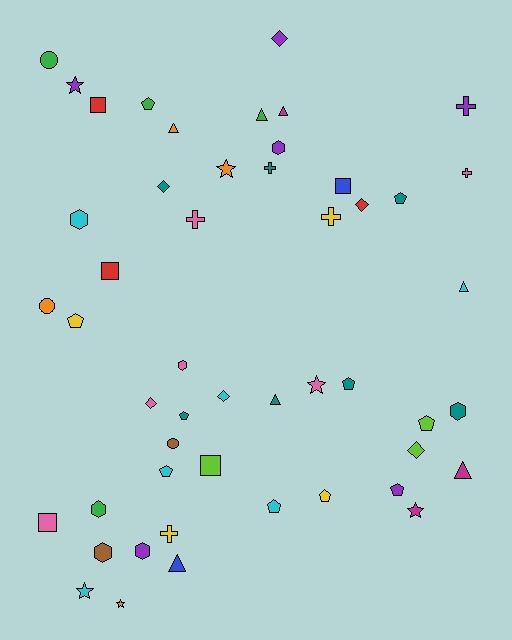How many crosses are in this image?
There are 6 crosses.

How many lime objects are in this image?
There are 3 lime objects.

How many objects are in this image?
There are 50 objects.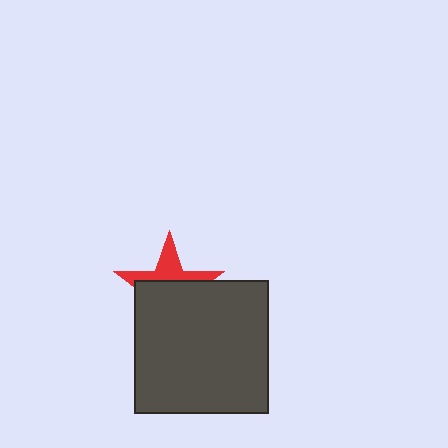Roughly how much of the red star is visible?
A small part of it is visible (roughly 35%).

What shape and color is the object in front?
The object in front is a dark gray square.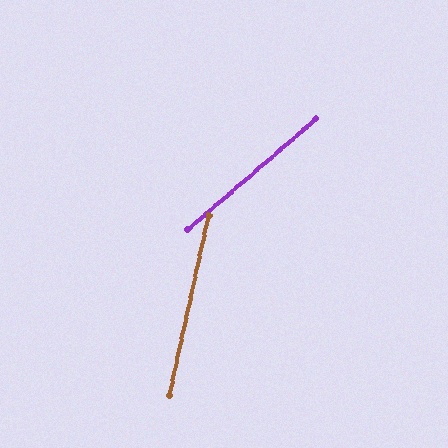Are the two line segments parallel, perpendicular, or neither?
Neither parallel nor perpendicular — they differ by about 37°.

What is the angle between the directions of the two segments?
Approximately 37 degrees.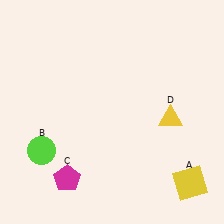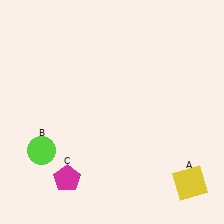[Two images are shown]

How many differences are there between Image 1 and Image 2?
There is 1 difference between the two images.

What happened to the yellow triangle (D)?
The yellow triangle (D) was removed in Image 2. It was in the bottom-right area of Image 1.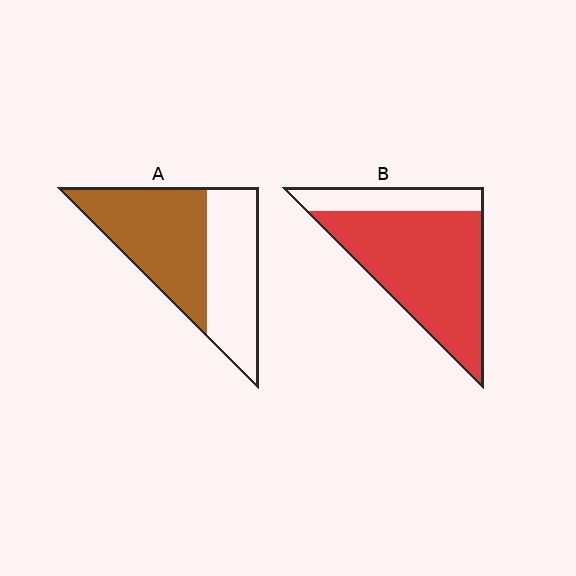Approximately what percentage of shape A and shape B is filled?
A is approximately 55% and B is approximately 80%.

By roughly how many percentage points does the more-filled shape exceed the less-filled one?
By roughly 20 percentage points (B over A).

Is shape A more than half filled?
Yes.